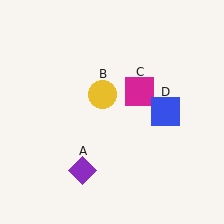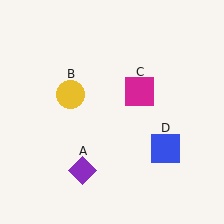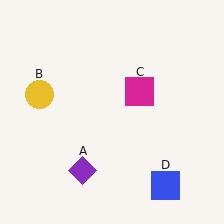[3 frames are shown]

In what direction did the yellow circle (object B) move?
The yellow circle (object B) moved left.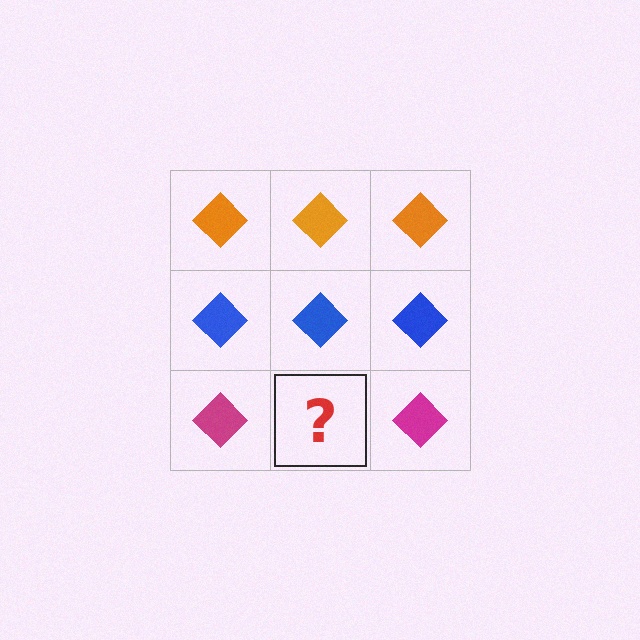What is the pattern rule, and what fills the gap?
The rule is that each row has a consistent color. The gap should be filled with a magenta diamond.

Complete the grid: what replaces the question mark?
The question mark should be replaced with a magenta diamond.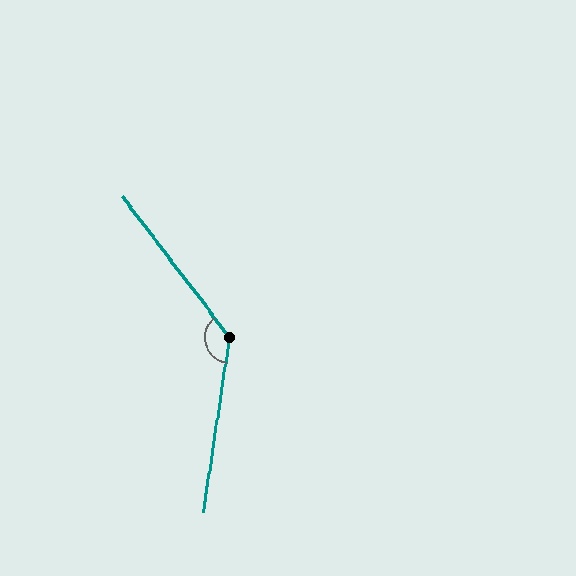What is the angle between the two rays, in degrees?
Approximately 134 degrees.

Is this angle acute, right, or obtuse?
It is obtuse.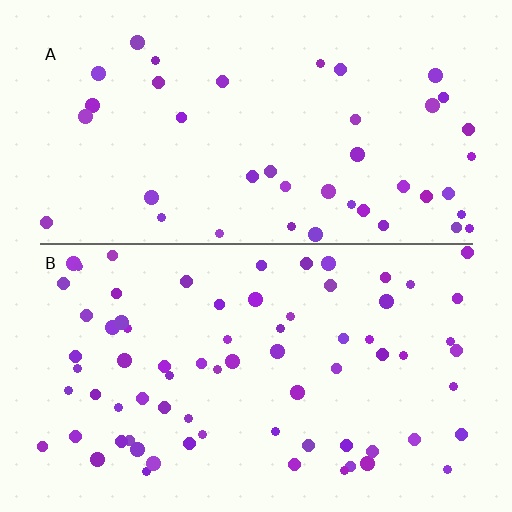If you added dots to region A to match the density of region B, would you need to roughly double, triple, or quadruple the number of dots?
Approximately double.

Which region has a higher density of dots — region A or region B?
B (the bottom).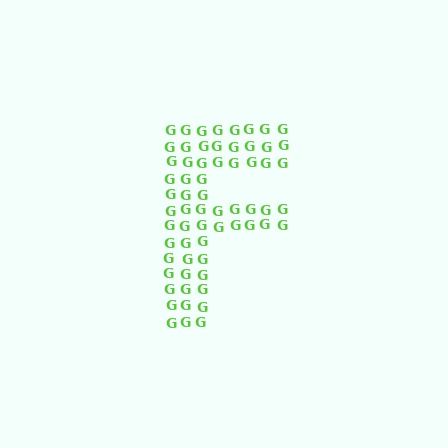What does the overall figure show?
The overall figure shows the letter F.